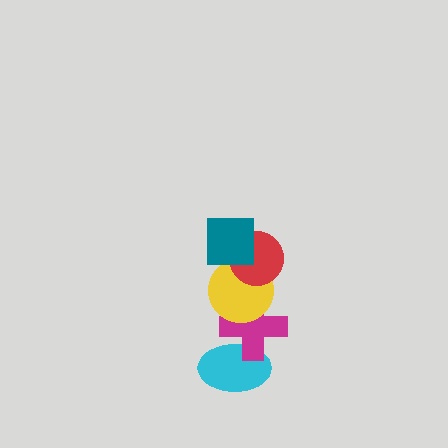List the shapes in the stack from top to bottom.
From top to bottom: the teal square, the red circle, the yellow circle, the magenta cross, the cyan ellipse.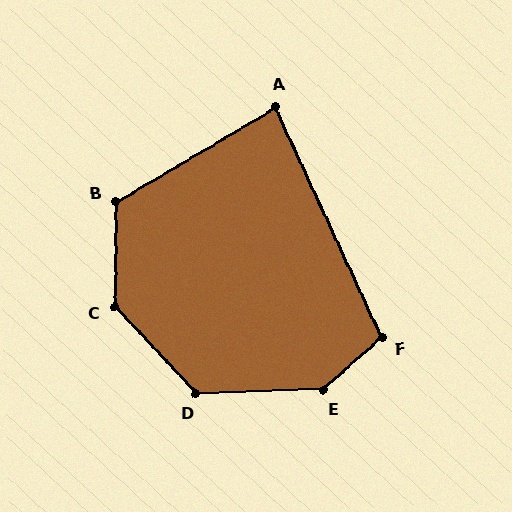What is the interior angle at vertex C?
Approximately 136 degrees (obtuse).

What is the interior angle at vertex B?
Approximately 121 degrees (obtuse).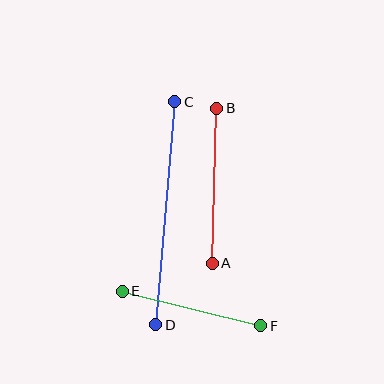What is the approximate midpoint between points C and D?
The midpoint is at approximately (165, 213) pixels.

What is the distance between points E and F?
The distance is approximately 143 pixels.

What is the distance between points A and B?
The distance is approximately 155 pixels.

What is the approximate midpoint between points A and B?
The midpoint is at approximately (215, 186) pixels.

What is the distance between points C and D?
The distance is approximately 223 pixels.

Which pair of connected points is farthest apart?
Points C and D are farthest apart.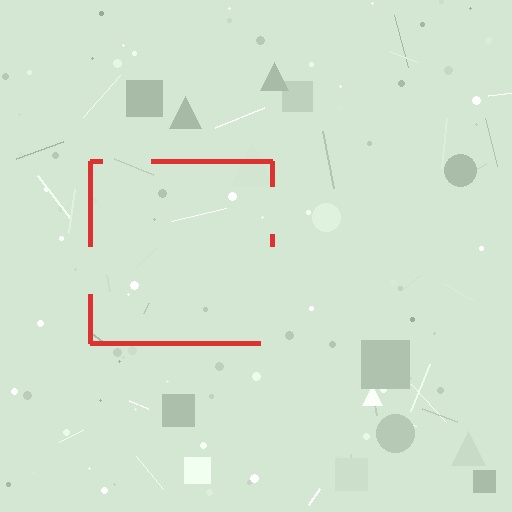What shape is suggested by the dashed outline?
The dashed outline suggests a square.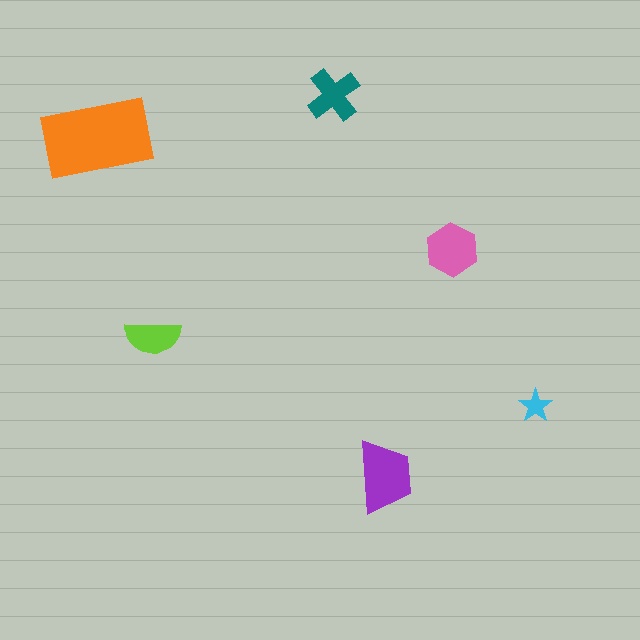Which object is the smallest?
The cyan star.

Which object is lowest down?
The purple trapezoid is bottommost.